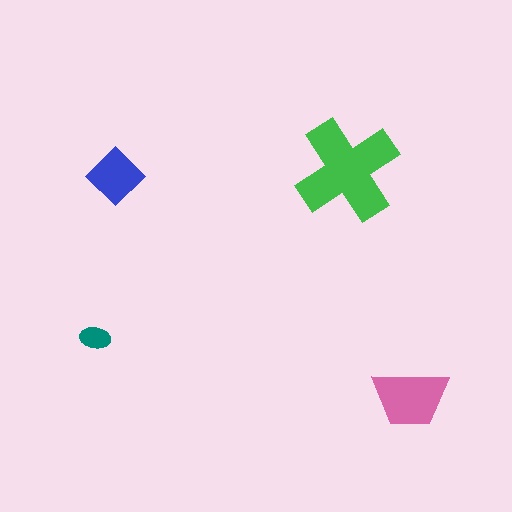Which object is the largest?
The green cross.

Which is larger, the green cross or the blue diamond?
The green cross.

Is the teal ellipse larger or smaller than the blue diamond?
Smaller.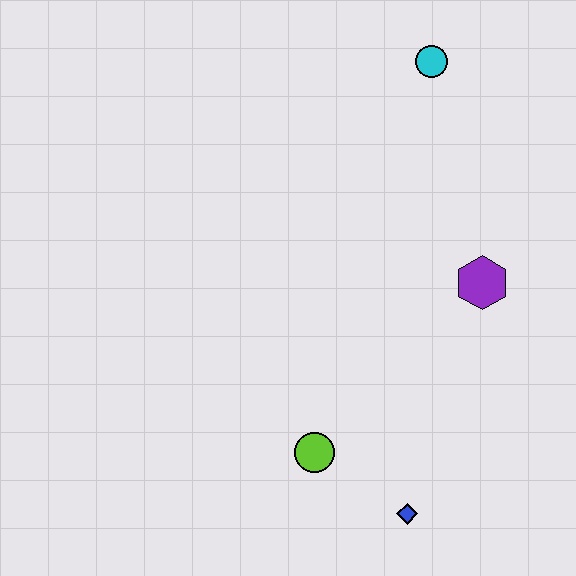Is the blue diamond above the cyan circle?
No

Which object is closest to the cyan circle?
The purple hexagon is closest to the cyan circle.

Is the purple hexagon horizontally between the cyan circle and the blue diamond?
No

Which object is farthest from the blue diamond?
The cyan circle is farthest from the blue diamond.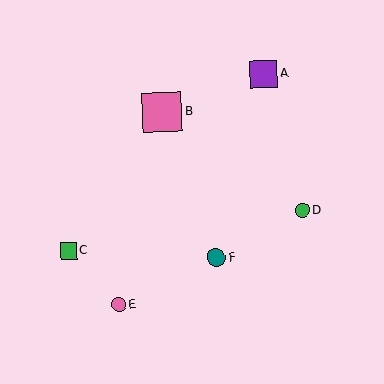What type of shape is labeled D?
Shape D is a green circle.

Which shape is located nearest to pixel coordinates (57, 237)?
The green square (labeled C) at (68, 251) is nearest to that location.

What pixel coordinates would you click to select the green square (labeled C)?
Click at (68, 251) to select the green square C.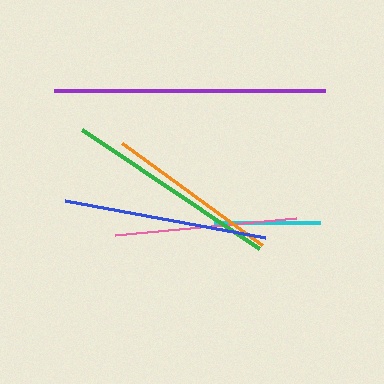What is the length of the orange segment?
The orange segment is approximately 174 pixels long.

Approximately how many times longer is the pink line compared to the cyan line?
The pink line is approximately 1.7 times the length of the cyan line.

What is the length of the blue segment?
The blue segment is approximately 203 pixels long.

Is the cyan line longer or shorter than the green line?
The green line is longer than the cyan line.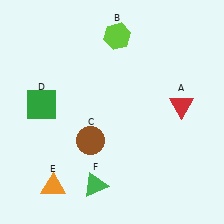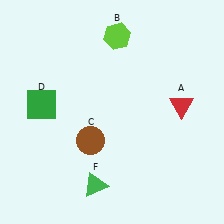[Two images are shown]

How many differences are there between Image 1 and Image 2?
There is 1 difference between the two images.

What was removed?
The orange triangle (E) was removed in Image 2.